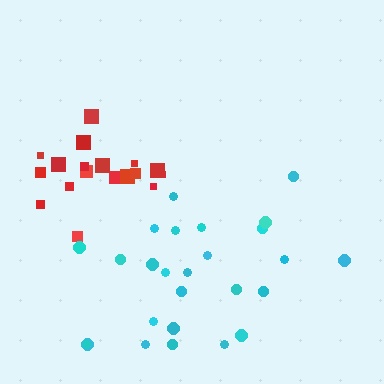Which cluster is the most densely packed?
Red.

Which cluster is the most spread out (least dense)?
Cyan.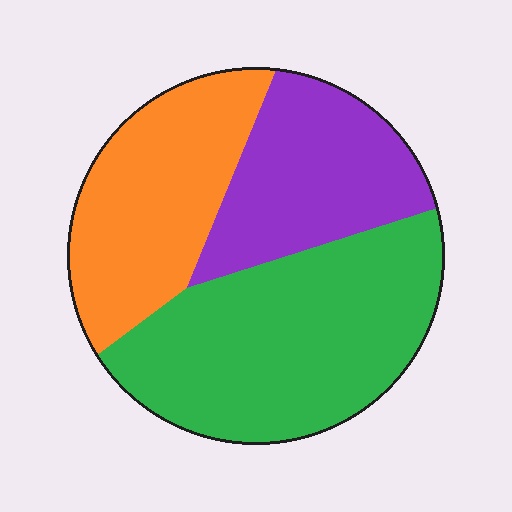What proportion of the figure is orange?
Orange covers 29% of the figure.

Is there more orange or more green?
Green.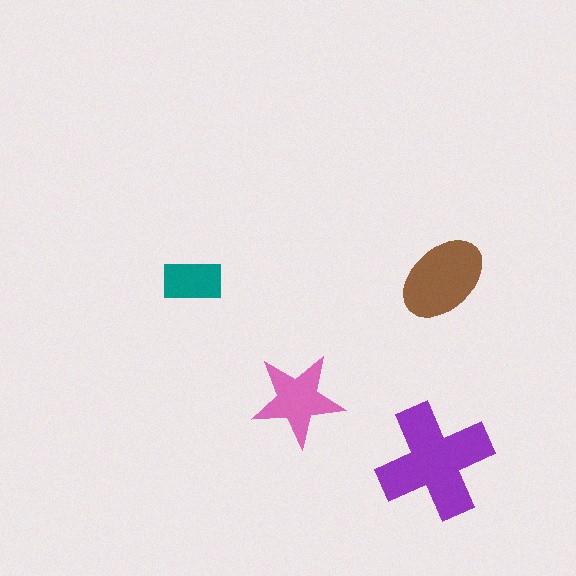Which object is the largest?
The purple cross.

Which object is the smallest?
The teal rectangle.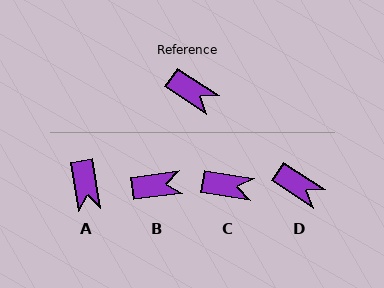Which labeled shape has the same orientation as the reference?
D.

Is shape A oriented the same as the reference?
No, it is off by about 48 degrees.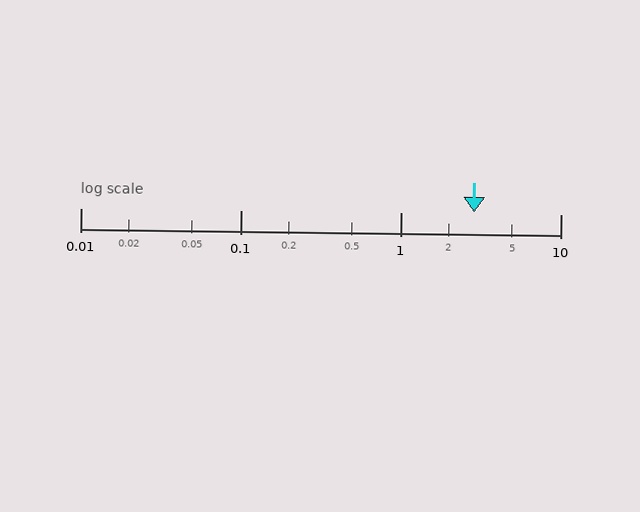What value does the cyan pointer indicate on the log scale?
The pointer indicates approximately 2.9.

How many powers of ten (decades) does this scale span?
The scale spans 3 decades, from 0.01 to 10.